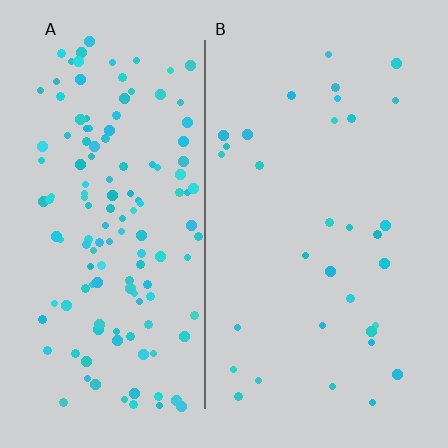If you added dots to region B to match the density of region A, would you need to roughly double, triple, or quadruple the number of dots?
Approximately quadruple.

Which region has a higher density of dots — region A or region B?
A (the left).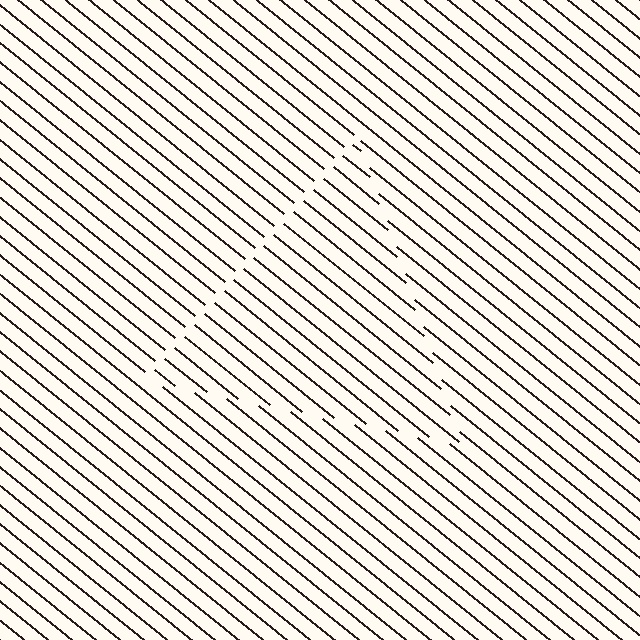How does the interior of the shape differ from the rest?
The interior of the shape contains the same grating, shifted by half a period — the contour is defined by the phase discontinuity where line-ends from the inner and outer gratings abut.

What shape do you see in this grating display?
An illusory triangle. The interior of the shape contains the same grating, shifted by half a period — the contour is defined by the phase discontinuity where line-ends from the inner and outer gratings abut.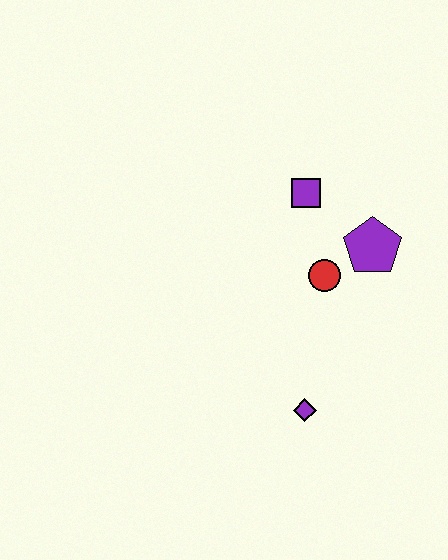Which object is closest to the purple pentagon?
The red circle is closest to the purple pentagon.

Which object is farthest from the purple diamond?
The purple square is farthest from the purple diamond.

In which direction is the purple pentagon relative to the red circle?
The purple pentagon is to the right of the red circle.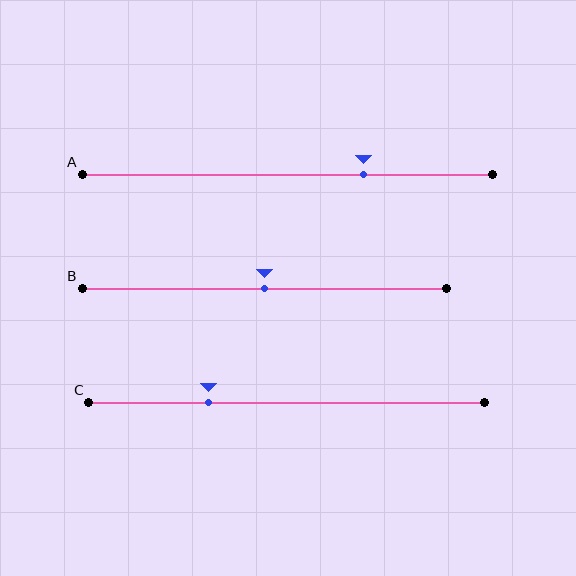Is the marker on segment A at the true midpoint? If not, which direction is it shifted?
No, the marker on segment A is shifted to the right by about 18% of the segment length.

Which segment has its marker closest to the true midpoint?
Segment B has its marker closest to the true midpoint.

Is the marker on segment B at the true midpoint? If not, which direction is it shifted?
Yes, the marker on segment B is at the true midpoint.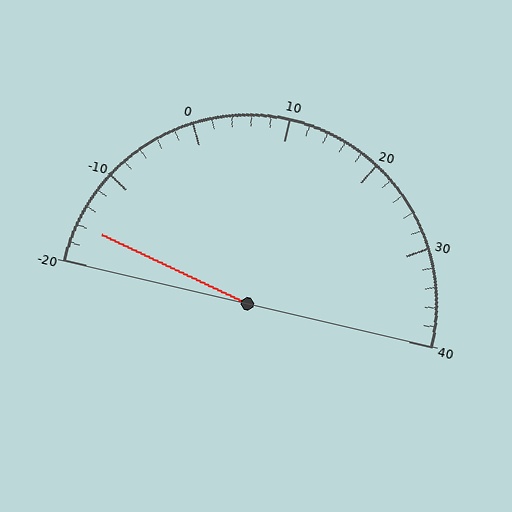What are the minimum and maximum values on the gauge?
The gauge ranges from -20 to 40.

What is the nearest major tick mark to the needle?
The nearest major tick mark is -20.